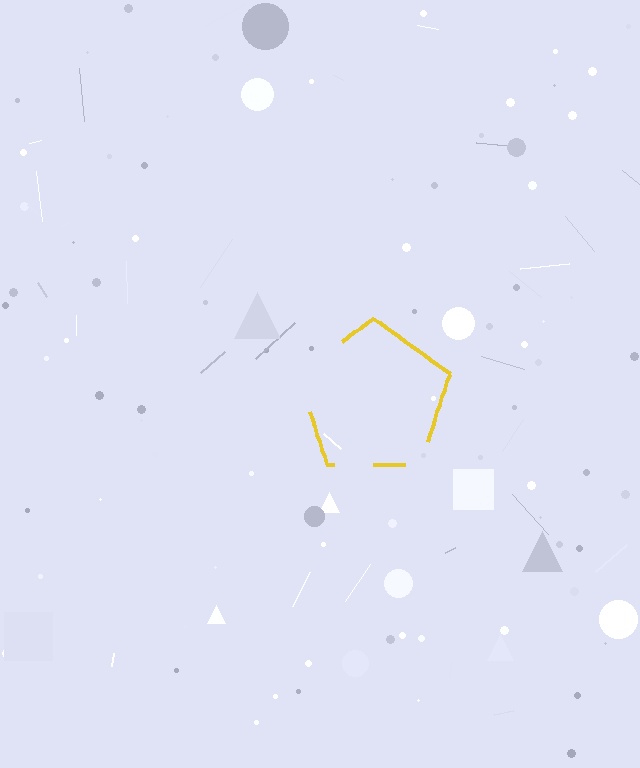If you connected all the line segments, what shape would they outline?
They would outline a pentagon.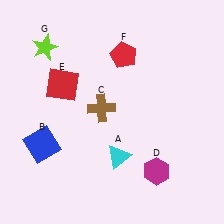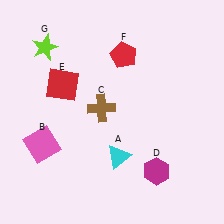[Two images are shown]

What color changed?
The square (B) changed from blue in Image 1 to pink in Image 2.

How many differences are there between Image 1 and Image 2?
There is 1 difference between the two images.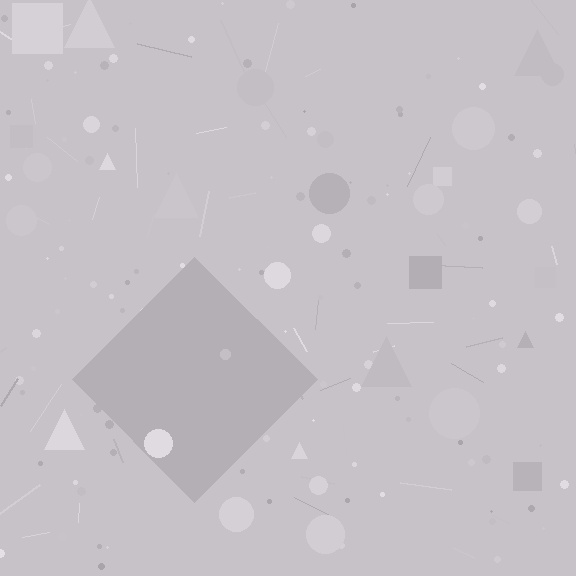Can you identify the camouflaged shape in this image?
The camouflaged shape is a diamond.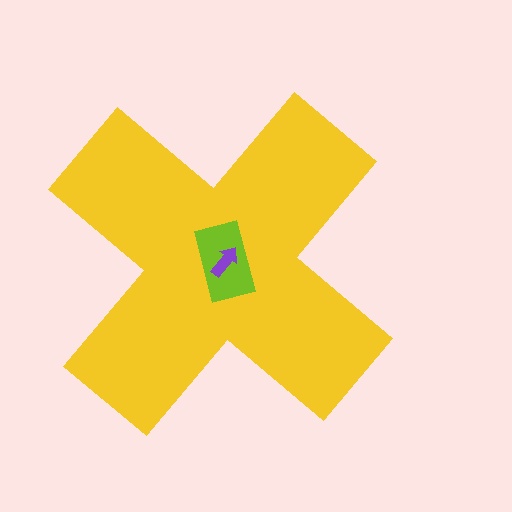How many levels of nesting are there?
3.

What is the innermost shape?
The purple arrow.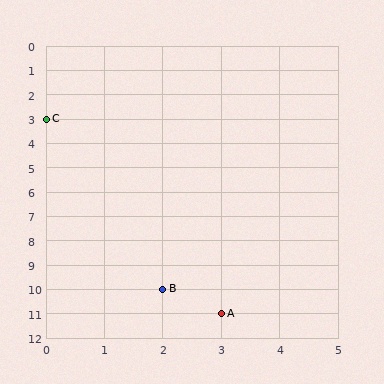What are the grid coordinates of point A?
Point A is at grid coordinates (3, 11).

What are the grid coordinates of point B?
Point B is at grid coordinates (2, 10).